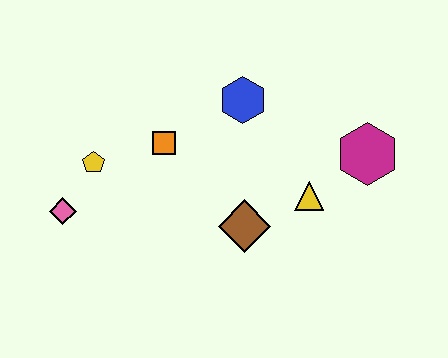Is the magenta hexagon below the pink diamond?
No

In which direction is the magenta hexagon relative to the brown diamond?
The magenta hexagon is to the right of the brown diamond.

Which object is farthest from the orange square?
The magenta hexagon is farthest from the orange square.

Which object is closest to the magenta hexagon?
The yellow triangle is closest to the magenta hexagon.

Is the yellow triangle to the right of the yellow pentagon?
Yes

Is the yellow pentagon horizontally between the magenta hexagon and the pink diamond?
Yes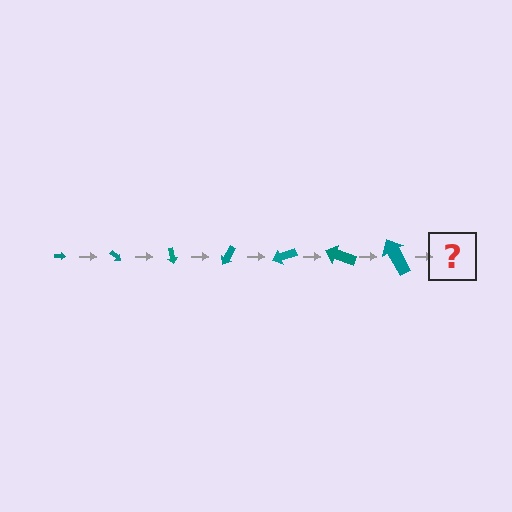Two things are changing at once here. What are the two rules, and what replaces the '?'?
The two rules are that the arrow grows larger each step and it rotates 40 degrees each step. The '?' should be an arrow, larger than the previous one and rotated 280 degrees from the start.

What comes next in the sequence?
The next element should be an arrow, larger than the previous one and rotated 280 degrees from the start.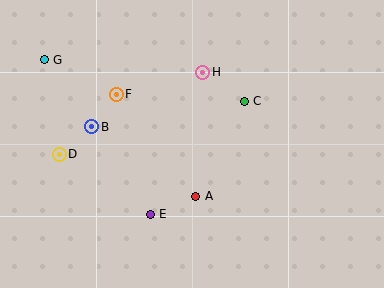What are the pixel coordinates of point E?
Point E is at (150, 214).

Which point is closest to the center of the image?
Point A at (196, 196) is closest to the center.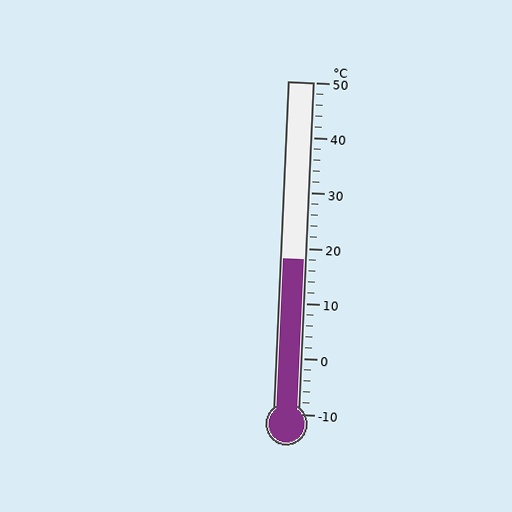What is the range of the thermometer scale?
The thermometer scale ranges from -10°C to 50°C.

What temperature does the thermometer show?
The thermometer shows approximately 18°C.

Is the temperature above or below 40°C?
The temperature is below 40°C.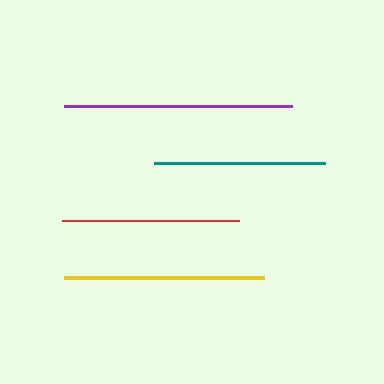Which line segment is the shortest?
The teal line is the shortest at approximately 170 pixels.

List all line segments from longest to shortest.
From longest to shortest: purple, yellow, red, teal.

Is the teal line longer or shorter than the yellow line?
The yellow line is longer than the teal line.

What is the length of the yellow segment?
The yellow segment is approximately 201 pixels long.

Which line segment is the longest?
The purple line is the longest at approximately 228 pixels.